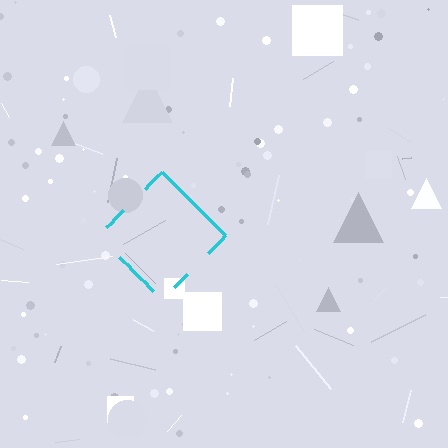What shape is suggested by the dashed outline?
The dashed outline suggests a diamond.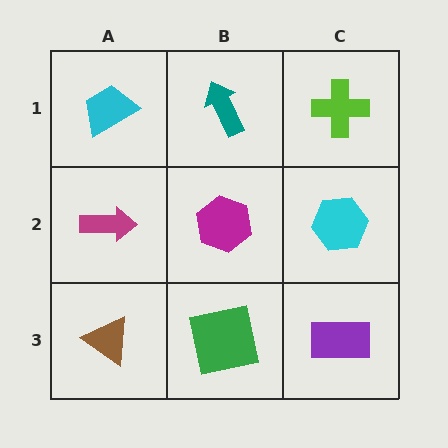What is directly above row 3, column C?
A cyan hexagon.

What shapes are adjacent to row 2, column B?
A teal arrow (row 1, column B), a green square (row 3, column B), a magenta arrow (row 2, column A), a cyan hexagon (row 2, column C).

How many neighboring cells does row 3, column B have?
3.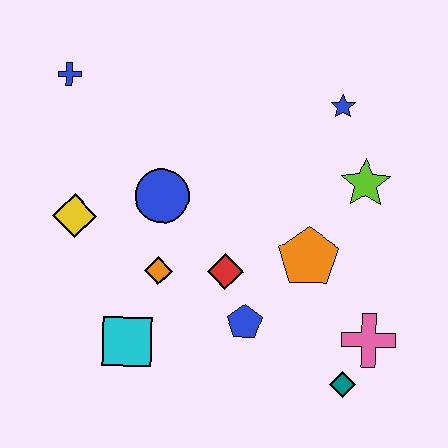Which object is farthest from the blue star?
The cyan square is farthest from the blue star.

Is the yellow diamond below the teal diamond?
No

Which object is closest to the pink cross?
The teal diamond is closest to the pink cross.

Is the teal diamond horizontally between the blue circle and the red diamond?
No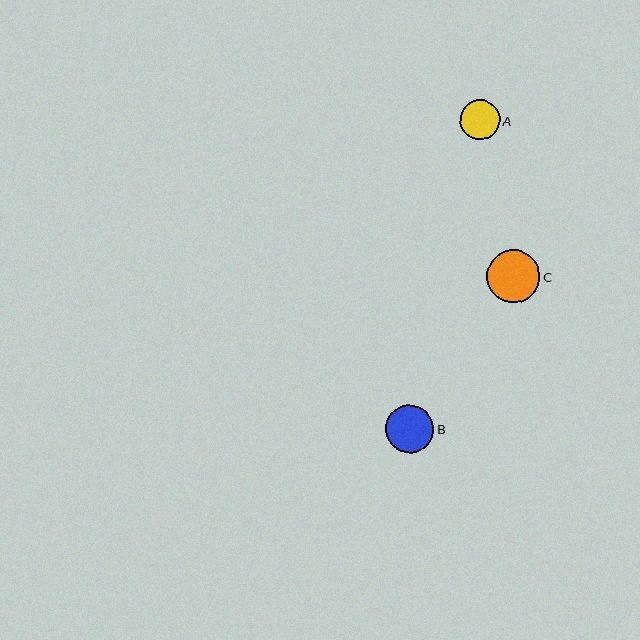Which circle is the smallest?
Circle A is the smallest with a size of approximately 40 pixels.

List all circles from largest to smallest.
From largest to smallest: C, B, A.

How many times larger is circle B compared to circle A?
Circle B is approximately 1.2 times the size of circle A.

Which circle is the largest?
Circle C is the largest with a size of approximately 53 pixels.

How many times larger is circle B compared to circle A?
Circle B is approximately 1.2 times the size of circle A.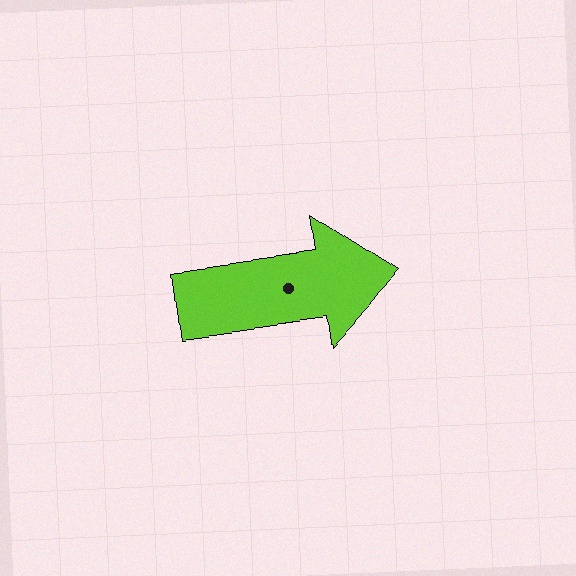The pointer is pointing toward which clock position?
Roughly 3 o'clock.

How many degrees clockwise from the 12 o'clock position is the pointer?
Approximately 83 degrees.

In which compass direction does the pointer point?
East.